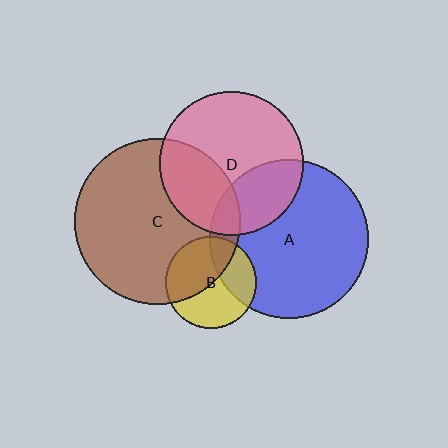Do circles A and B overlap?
Yes.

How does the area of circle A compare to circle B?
Approximately 3.0 times.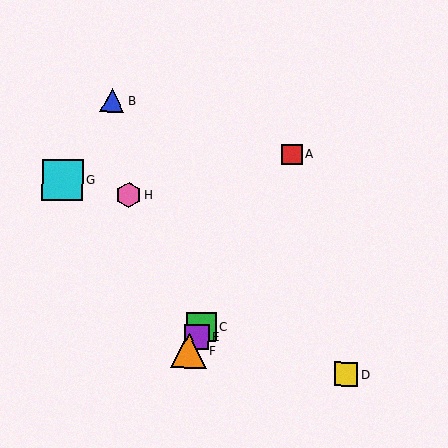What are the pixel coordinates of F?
Object F is at (189, 350).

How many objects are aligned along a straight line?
4 objects (A, C, E, F) are aligned along a straight line.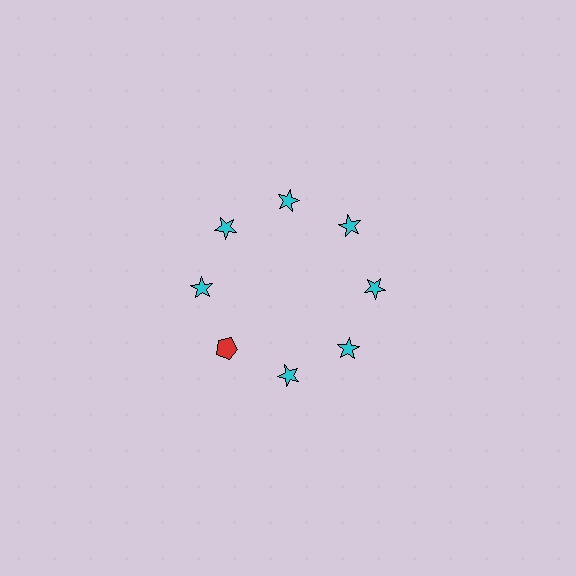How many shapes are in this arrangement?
There are 8 shapes arranged in a ring pattern.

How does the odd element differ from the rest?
It differs in both color (red instead of cyan) and shape (pentagon instead of star).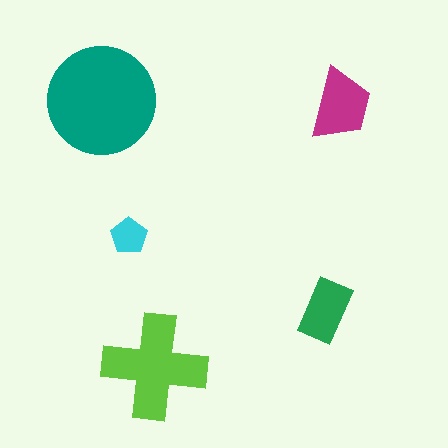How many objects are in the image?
There are 5 objects in the image.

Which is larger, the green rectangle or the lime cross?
The lime cross.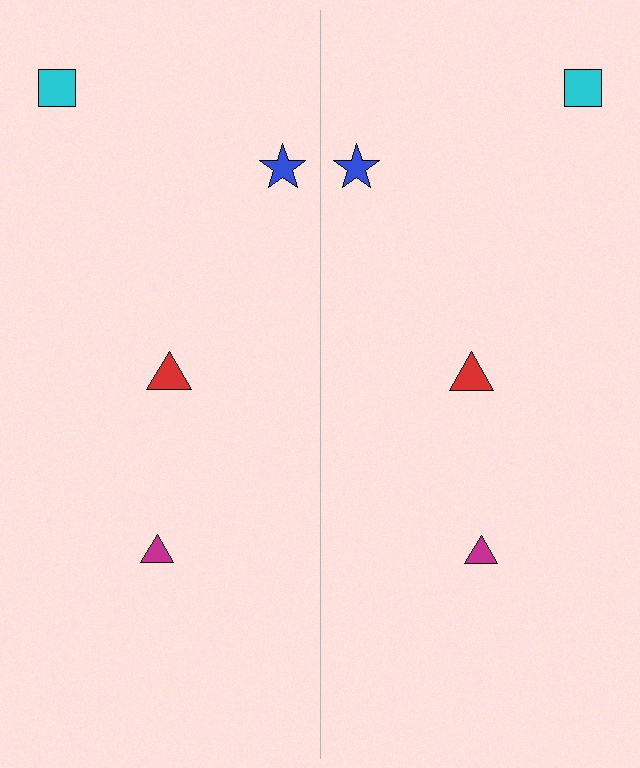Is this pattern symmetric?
Yes, this pattern has bilateral (reflection) symmetry.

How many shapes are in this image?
There are 8 shapes in this image.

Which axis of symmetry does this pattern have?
The pattern has a vertical axis of symmetry running through the center of the image.